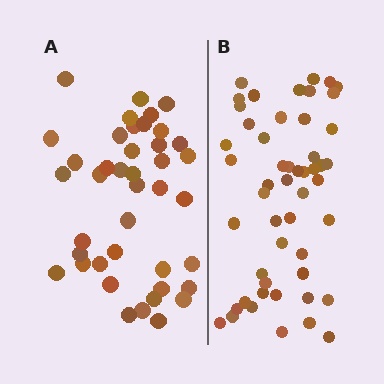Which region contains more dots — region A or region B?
Region B (the right region) has more dots.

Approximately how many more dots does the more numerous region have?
Region B has roughly 10 or so more dots than region A.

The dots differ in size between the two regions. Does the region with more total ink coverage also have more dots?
No. Region A has more total ink coverage because its dots are larger, but region B actually contains more individual dots. Total area can be misleading — the number of items is what matters here.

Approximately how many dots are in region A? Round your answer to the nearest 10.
About 40 dots. (The exact count is 41, which rounds to 40.)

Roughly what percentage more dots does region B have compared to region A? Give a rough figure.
About 25% more.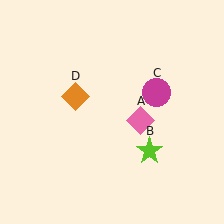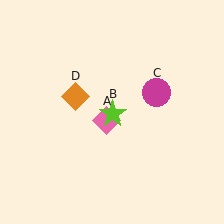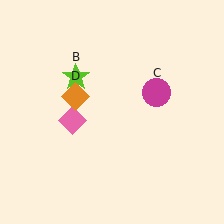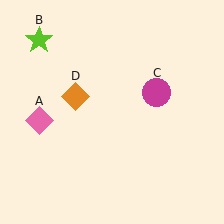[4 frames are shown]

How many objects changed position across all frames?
2 objects changed position: pink diamond (object A), lime star (object B).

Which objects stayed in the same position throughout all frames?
Magenta circle (object C) and orange diamond (object D) remained stationary.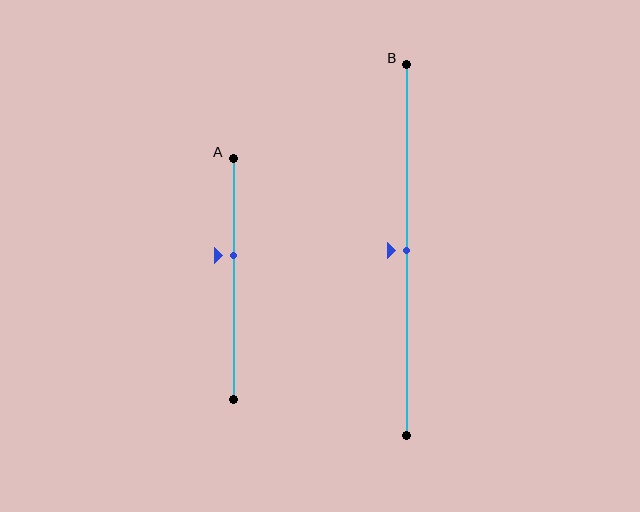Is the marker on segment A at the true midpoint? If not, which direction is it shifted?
No, the marker on segment A is shifted upward by about 10% of the segment length.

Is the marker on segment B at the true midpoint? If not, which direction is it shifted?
Yes, the marker on segment B is at the true midpoint.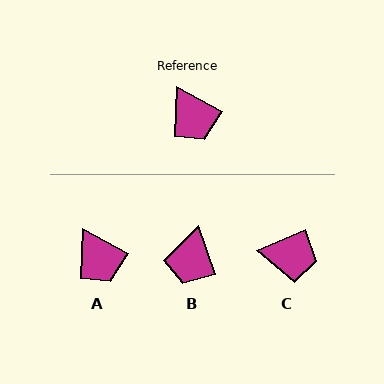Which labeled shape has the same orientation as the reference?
A.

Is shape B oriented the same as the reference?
No, it is off by about 42 degrees.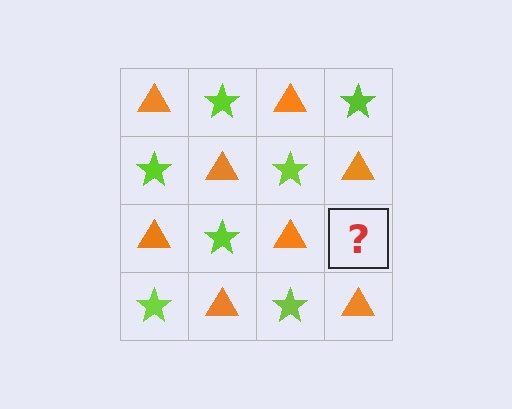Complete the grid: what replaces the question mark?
The question mark should be replaced with a lime star.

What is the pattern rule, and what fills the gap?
The rule is that it alternates orange triangle and lime star in a checkerboard pattern. The gap should be filled with a lime star.